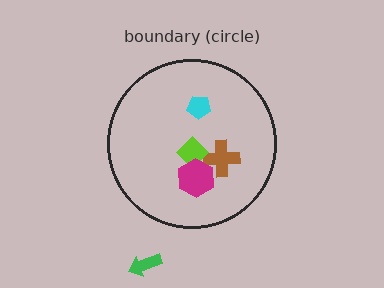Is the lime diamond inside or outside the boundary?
Inside.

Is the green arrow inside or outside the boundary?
Outside.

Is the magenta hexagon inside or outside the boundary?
Inside.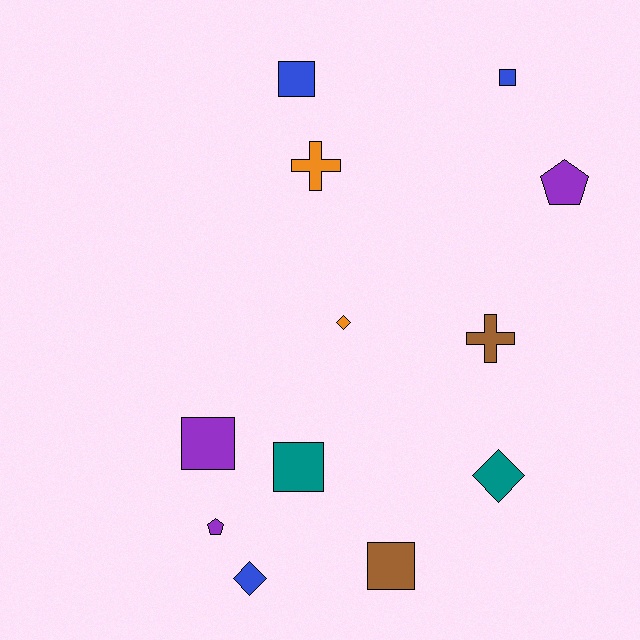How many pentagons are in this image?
There are 2 pentagons.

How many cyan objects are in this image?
There are no cyan objects.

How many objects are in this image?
There are 12 objects.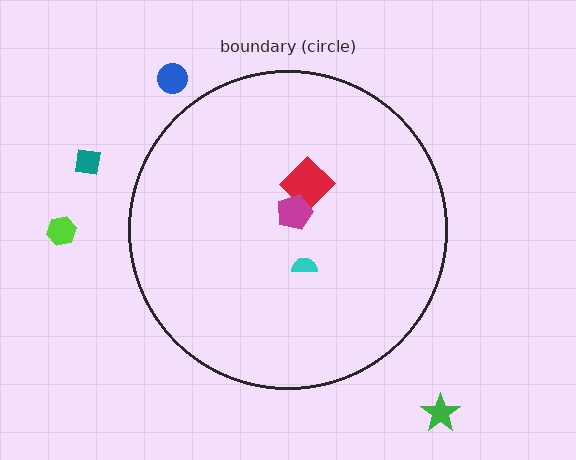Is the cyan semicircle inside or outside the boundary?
Inside.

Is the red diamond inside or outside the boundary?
Inside.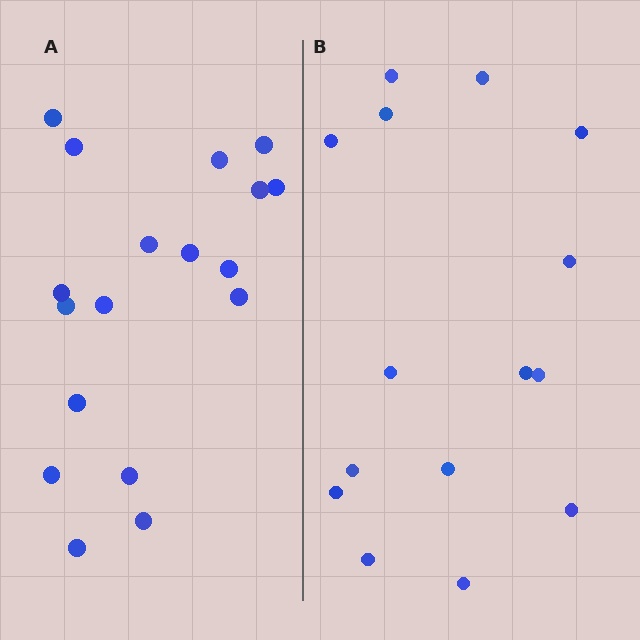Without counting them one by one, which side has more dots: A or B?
Region A (the left region) has more dots.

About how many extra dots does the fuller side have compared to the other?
Region A has just a few more — roughly 2 or 3 more dots than region B.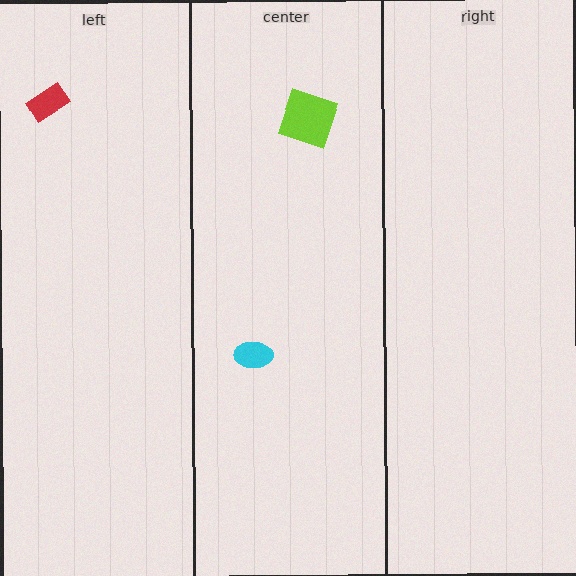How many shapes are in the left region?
1.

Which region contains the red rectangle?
The left region.